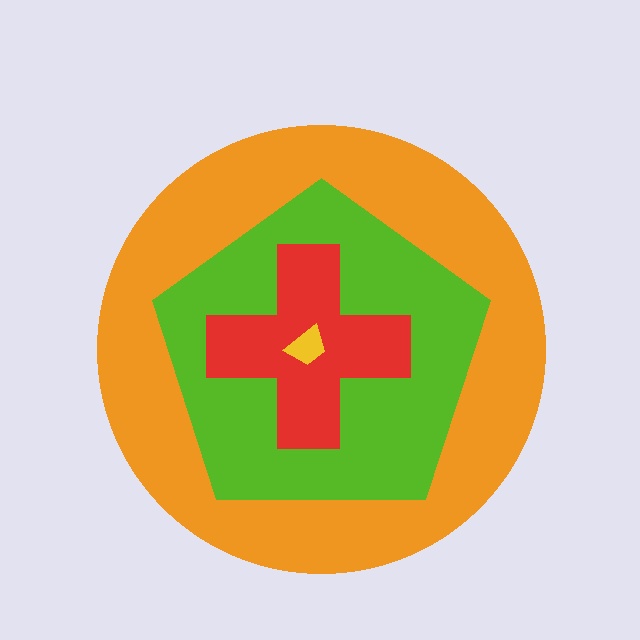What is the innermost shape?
The yellow trapezoid.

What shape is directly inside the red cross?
The yellow trapezoid.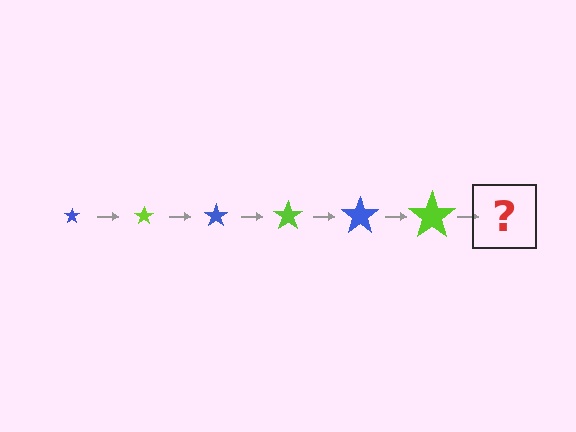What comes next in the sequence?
The next element should be a blue star, larger than the previous one.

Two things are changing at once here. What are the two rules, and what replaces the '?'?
The two rules are that the star grows larger each step and the color cycles through blue and lime. The '?' should be a blue star, larger than the previous one.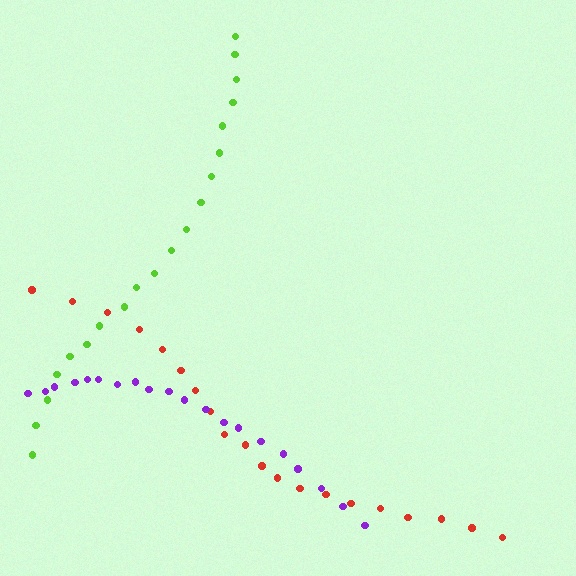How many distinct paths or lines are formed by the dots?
There are 3 distinct paths.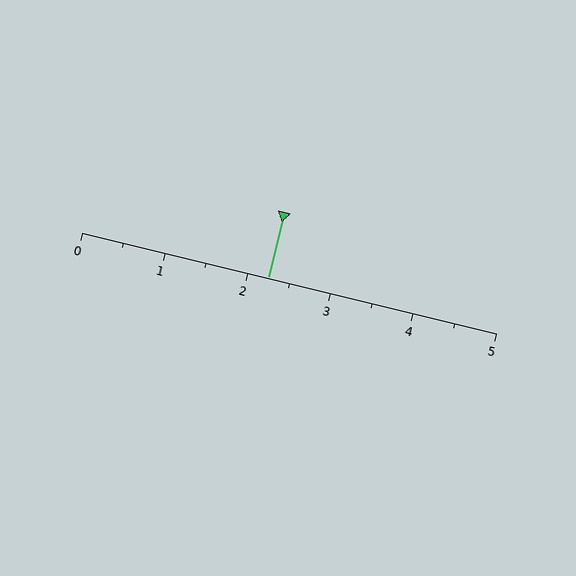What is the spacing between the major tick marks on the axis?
The major ticks are spaced 1 apart.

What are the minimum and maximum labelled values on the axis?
The axis runs from 0 to 5.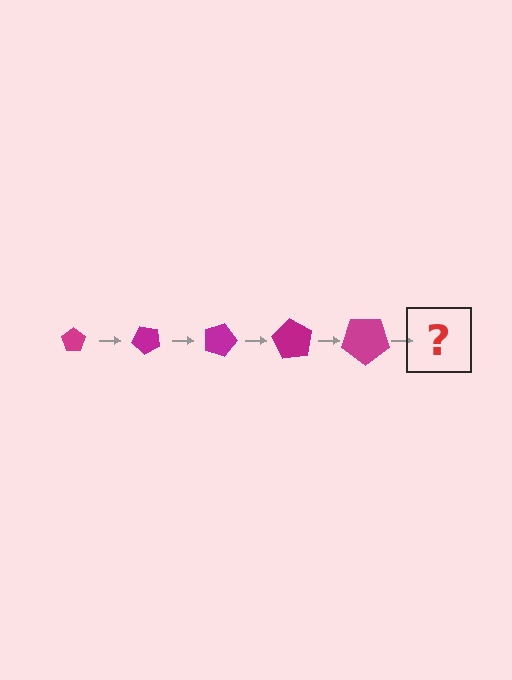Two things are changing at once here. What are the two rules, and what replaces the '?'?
The two rules are that the pentagon grows larger each step and it rotates 45 degrees each step. The '?' should be a pentagon, larger than the previous one and rotated 225 degrees from the start.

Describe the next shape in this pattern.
It should be a pentagon, larger than the previous one and rotated 225 degrees from the start.